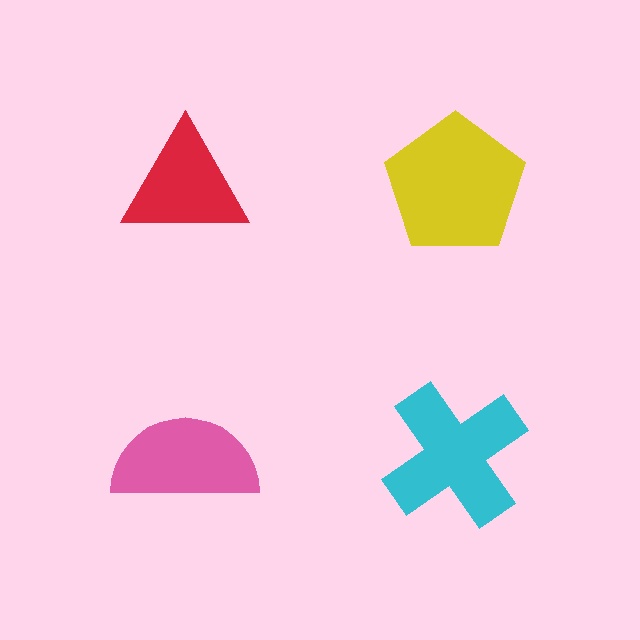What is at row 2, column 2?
A cyan cross.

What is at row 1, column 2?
A yellow pentagon.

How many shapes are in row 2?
2 shapes.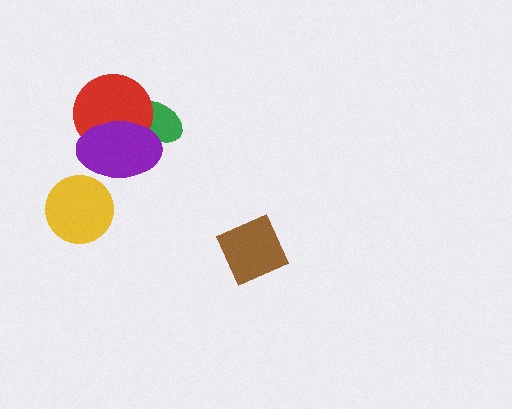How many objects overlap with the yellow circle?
0 objects overlap with the yellow circle.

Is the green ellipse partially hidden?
Yes, it is partially covered by another shape.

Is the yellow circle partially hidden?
No, no other shape covers it.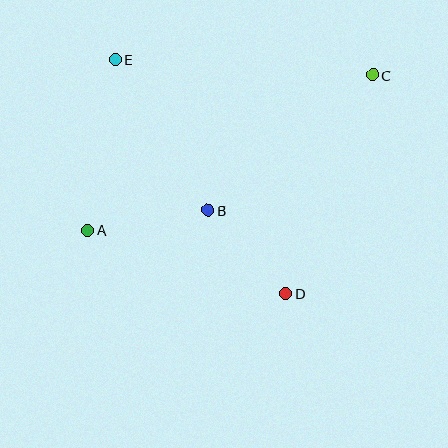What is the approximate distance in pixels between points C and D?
The distance between C and D is approximately 236 pixels.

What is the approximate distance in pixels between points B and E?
The distance between B and E is approximately 177 pixels.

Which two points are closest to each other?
Points B and D are closest to each other.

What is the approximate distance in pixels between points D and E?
The distance between D and E is approximately 290 pixels.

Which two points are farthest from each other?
Points A and C are farthest from each other.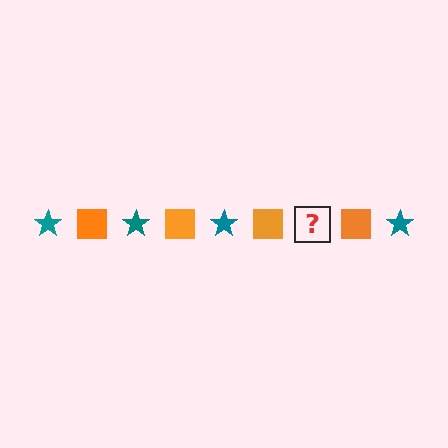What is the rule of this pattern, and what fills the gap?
The rule is that the pattern alternates between teal star and orange square. The gap should be filled with a teal star.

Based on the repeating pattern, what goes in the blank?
The blank should be a teal star.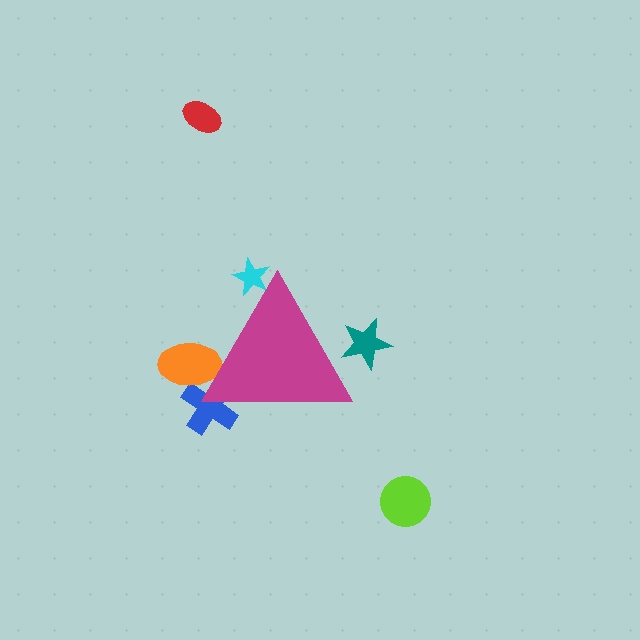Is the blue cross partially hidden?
Yes, the blue cross is partially hidden behind the magenta triangle.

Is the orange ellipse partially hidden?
Yes, the orange ellipse is partially hidden behind the magenta triangle.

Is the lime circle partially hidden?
No, the lime circle is fully visible.